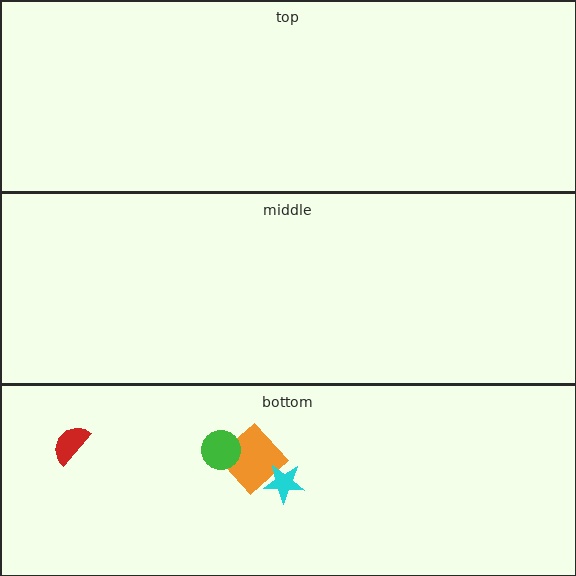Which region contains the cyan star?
The bottom region.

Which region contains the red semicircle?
The bottom region.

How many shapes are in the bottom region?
4.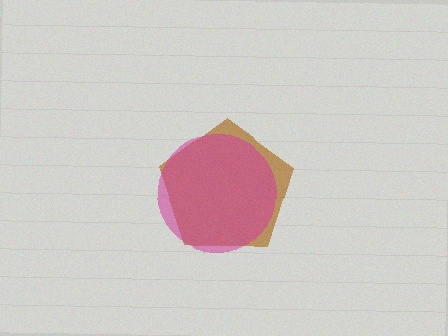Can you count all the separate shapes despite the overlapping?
Yes, there are 2 separate shapes.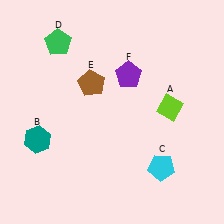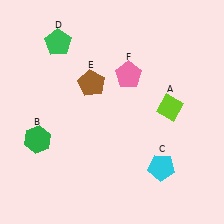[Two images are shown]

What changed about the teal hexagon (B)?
In Image 1, B is teal. In Image 2, it changed to green.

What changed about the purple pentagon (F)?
In Image 1, F is purple. In Image 2, it changed to pink.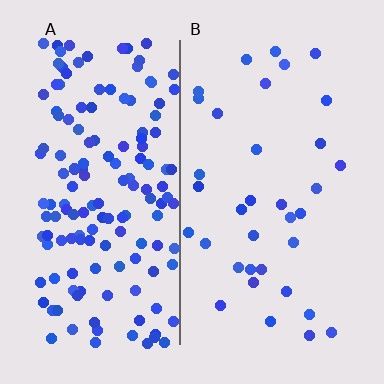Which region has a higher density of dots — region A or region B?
A (the left).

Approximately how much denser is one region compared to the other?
Approximately 4.3× — region A over region B.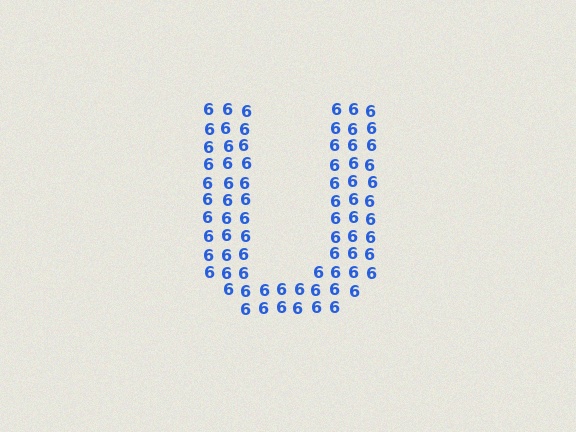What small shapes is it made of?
It is made of small digit 6's.